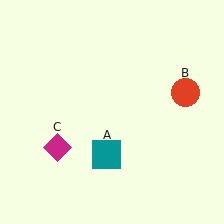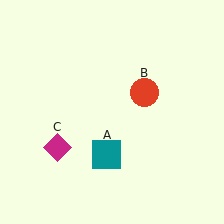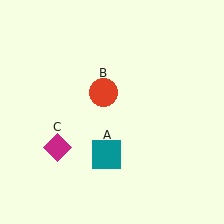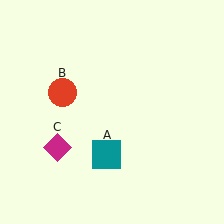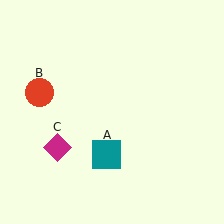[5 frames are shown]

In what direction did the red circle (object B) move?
The red circle (object B) moved left.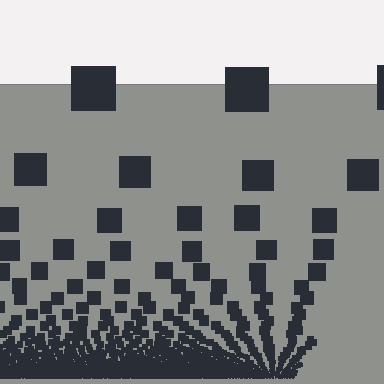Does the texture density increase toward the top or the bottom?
Density increases toward the bottom.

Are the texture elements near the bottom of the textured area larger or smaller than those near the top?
Smaller. The gradient is inverted — elements near the bottom are smaller and denser.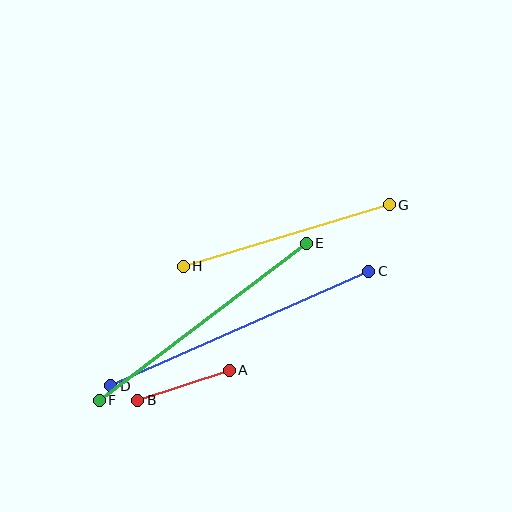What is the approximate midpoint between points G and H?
The midpoint is at approximately (286, 236) pixels.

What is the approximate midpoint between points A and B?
The midpoint is at approximately (183, 385) pixels.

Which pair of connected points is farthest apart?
Points C and D are farthest apart.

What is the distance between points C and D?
The distance is approximately 282 pixels.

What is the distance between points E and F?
The distance is approximately 260 pixels.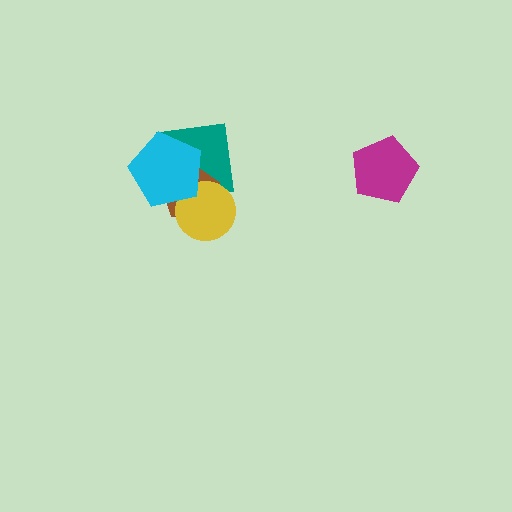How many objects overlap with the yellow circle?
3 objects overlap with the yellow circle.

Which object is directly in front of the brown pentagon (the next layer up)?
The yellow circle is directly in front of the brown pentagon.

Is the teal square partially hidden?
Yes, it is partially covered by another shape.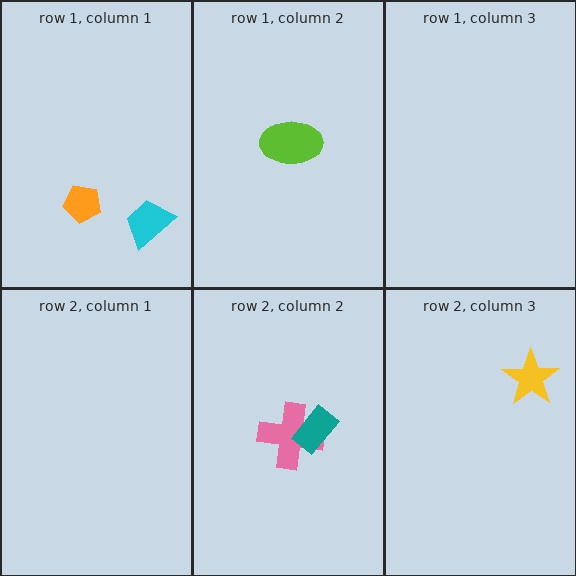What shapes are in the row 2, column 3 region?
The yellow star.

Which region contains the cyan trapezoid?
The row 1, column 1 region.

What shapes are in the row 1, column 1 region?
The cyan trapezoid, the orange pentagon.